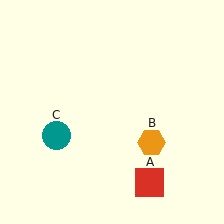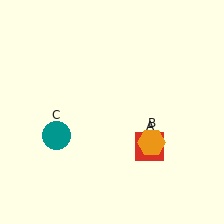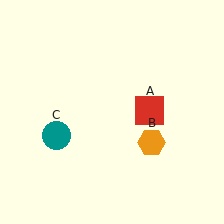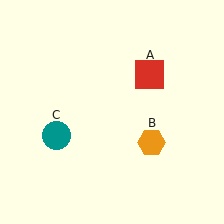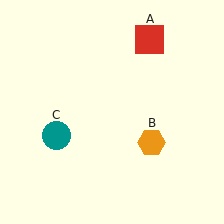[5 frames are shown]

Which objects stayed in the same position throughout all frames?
Orange hexagon (object B) and teal circle (object C) remained stationary.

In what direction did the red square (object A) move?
The red square (object A) moved up.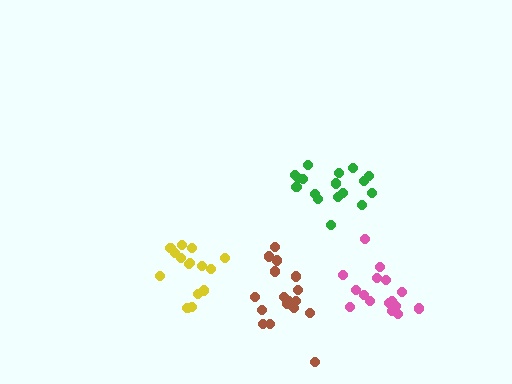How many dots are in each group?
Group 1: 17 dots, Group 2: 18 dots, Group 3: 16 dots, Group 4: 15 dots (66 total).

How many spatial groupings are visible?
There are 4 spatial groupings.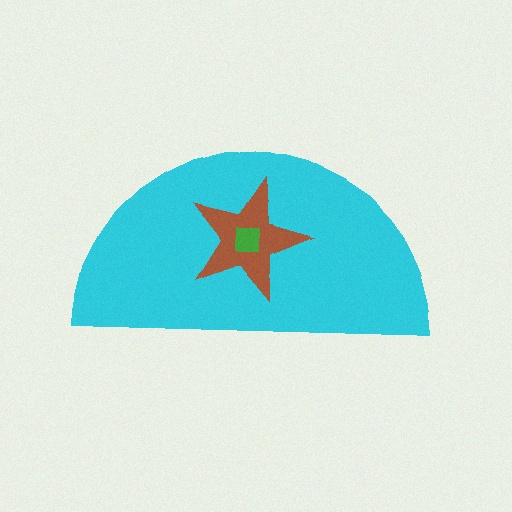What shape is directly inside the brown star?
The green square.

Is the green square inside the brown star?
Yes.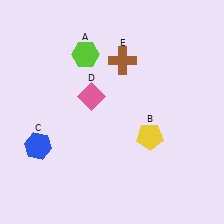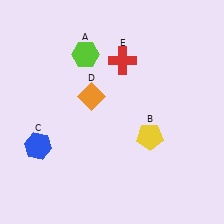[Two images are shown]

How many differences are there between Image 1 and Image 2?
There are 2 differences between the two images.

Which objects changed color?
D changed from pink to orange. E changed from brown to red.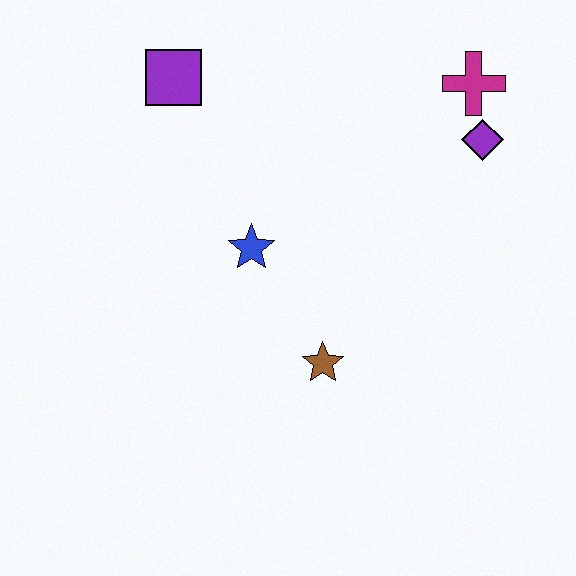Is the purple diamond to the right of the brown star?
Yes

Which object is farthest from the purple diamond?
The purple square is farthest from the purple diamond.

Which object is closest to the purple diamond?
The magenta cross is closest to the purple diamond.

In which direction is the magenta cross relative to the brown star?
The magenta cross is above the brown star.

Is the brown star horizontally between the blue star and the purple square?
No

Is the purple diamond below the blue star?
No